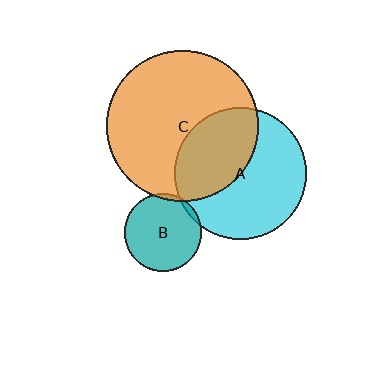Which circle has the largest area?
Circle C (orange).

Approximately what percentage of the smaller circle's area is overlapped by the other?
Approximately 5%.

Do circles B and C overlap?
Yes.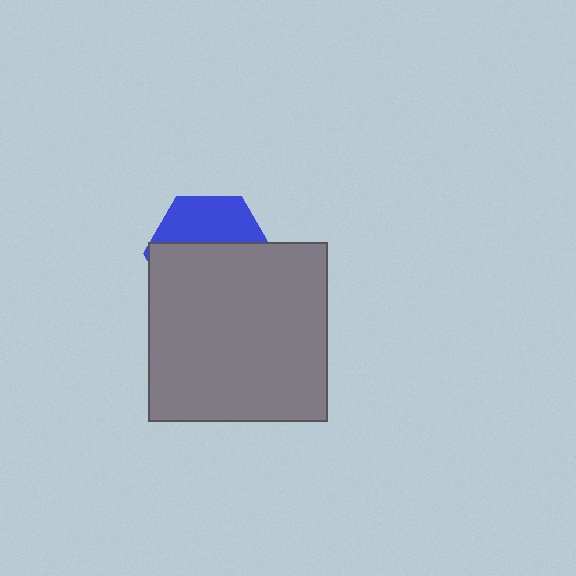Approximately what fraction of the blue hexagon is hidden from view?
Roughly 63% of the blue hexagon is hidden behind the gray square.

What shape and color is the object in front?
The object in front is a gray square.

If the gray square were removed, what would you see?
You would see the complete blue hexagon.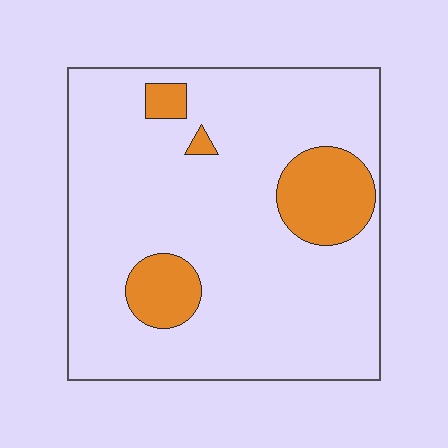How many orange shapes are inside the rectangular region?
4.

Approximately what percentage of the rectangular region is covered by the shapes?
Approximately 15%.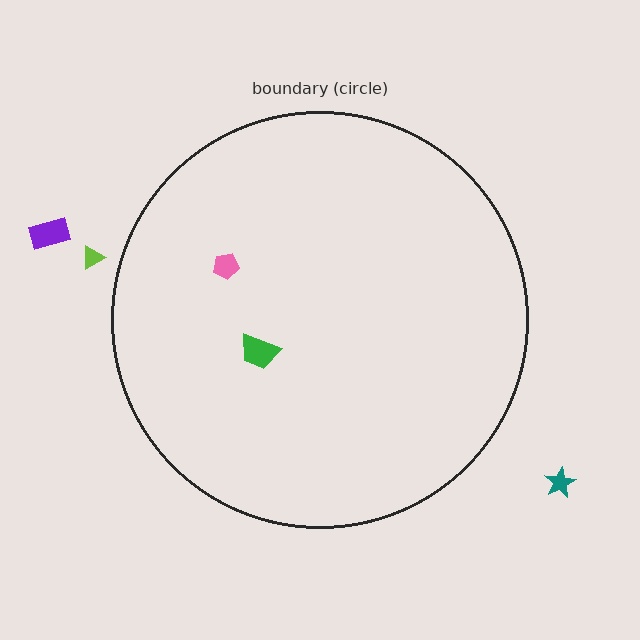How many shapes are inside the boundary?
2 inside, 3 outside.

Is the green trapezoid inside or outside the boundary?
Inside.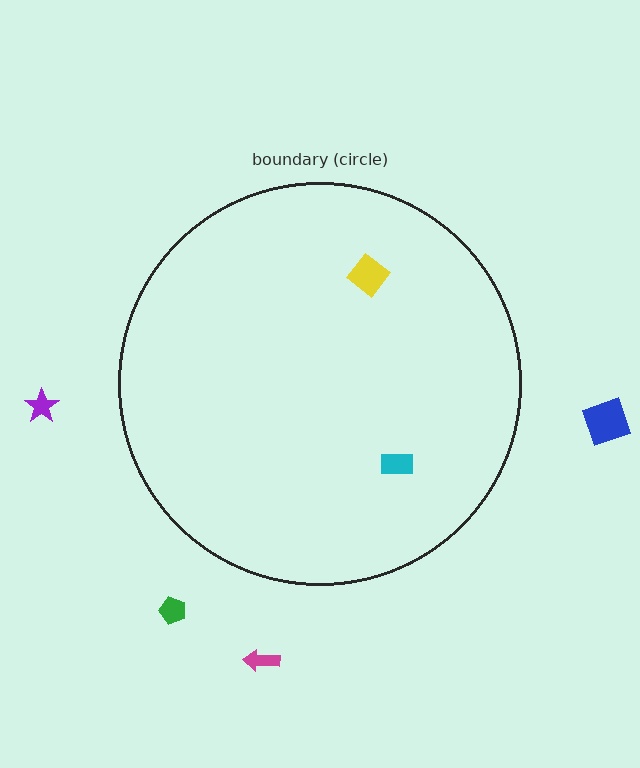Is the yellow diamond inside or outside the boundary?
Inside.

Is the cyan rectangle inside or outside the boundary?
Inside.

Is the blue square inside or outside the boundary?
Outside.